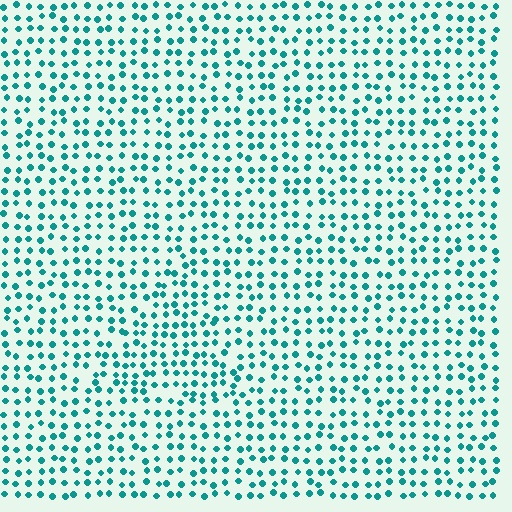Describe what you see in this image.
The image contains small teal elements arranged at two different densities. A triangle-shaped region is visible where the elements are more densely packed than the surrounding area.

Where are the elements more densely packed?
The elements are more densely packed inside the triangle boundary.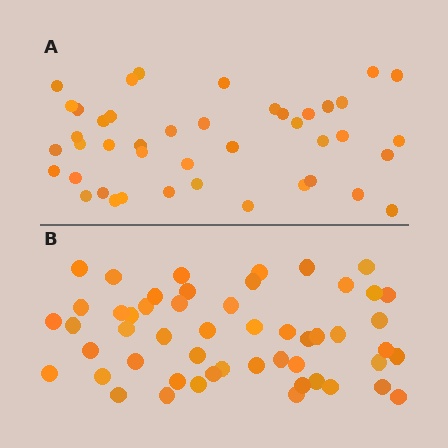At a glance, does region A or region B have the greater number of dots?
Region B (the bottom region) has more dots.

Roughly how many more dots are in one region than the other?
Region B has roughly 8 or so more dots than region A.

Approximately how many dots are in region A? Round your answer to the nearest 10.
About 40 dots. (The exact count is 43, which rounds to 40.)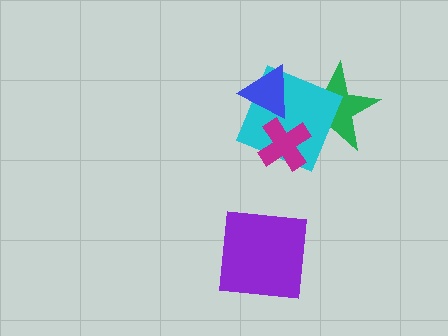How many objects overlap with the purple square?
0 objects overlap with the purple square.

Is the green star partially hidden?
Yes, it is partially covered by another shape.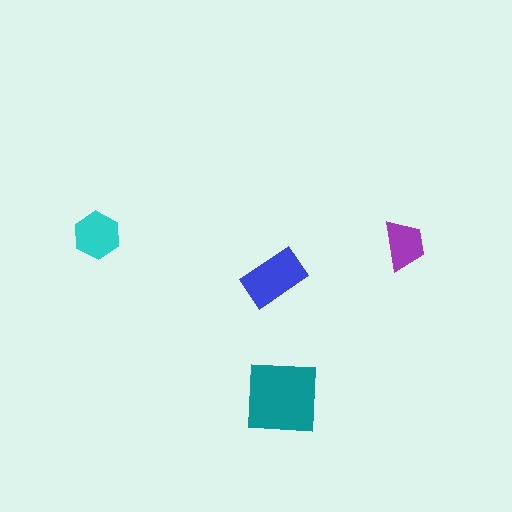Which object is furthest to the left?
The cyan hexagon is leftmost.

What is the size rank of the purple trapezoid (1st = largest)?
4th.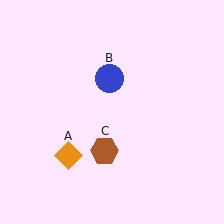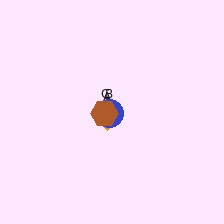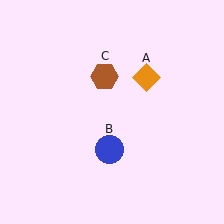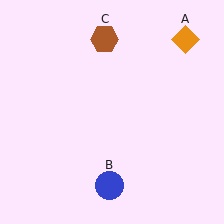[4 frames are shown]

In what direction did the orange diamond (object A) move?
The orange diamond (object A) moved up and to the right.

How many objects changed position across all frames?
3 objects changed position: orange diamond (object A), blue circle (object B), brown hexagon (object C).